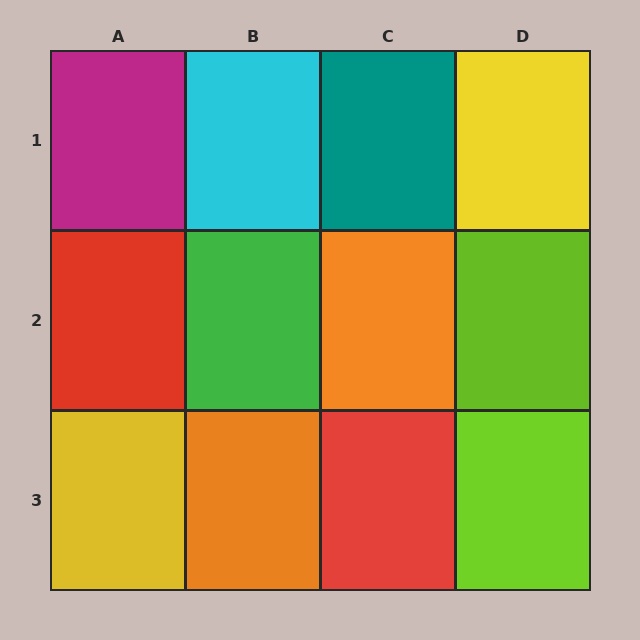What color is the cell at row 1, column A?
Magenta.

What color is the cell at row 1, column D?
Yellow.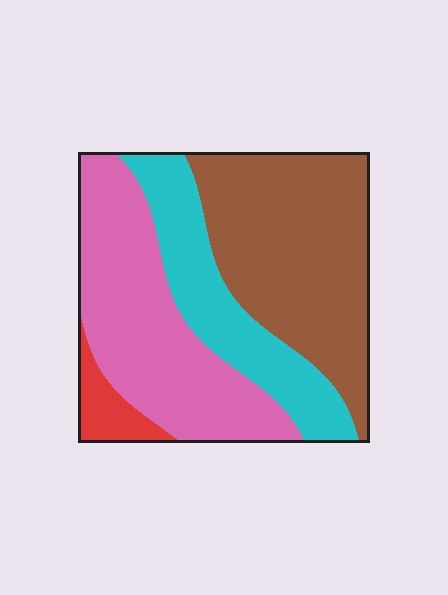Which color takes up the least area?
Red, at roughly 5%.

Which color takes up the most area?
Brown, at roughly 40%.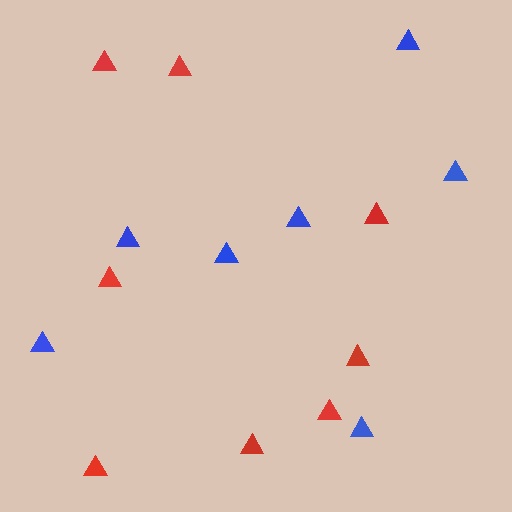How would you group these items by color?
There are 2 groups: one group of blue triangles (7) and one group of red triangles (8).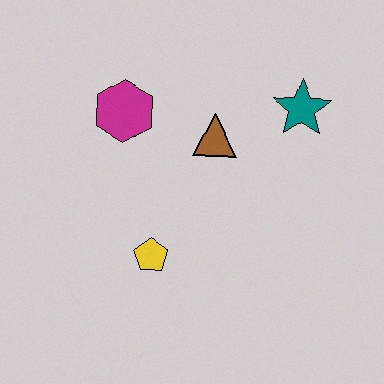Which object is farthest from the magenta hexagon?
The teal star is farthest from the magenta hexagon.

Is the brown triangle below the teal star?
Yes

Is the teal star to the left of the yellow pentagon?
No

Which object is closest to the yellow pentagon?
The brown triangle is closest to the yellow pentagon.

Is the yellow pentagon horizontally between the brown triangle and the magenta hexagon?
Yes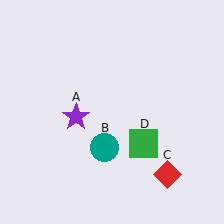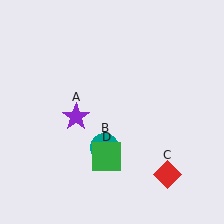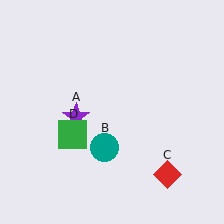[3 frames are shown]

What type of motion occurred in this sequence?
The green square (object D) rotated clockwise around the center of the scene.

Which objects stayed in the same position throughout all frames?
Purple star (object A) and teal circle (object B) and red diamond (object C) remained stationary.